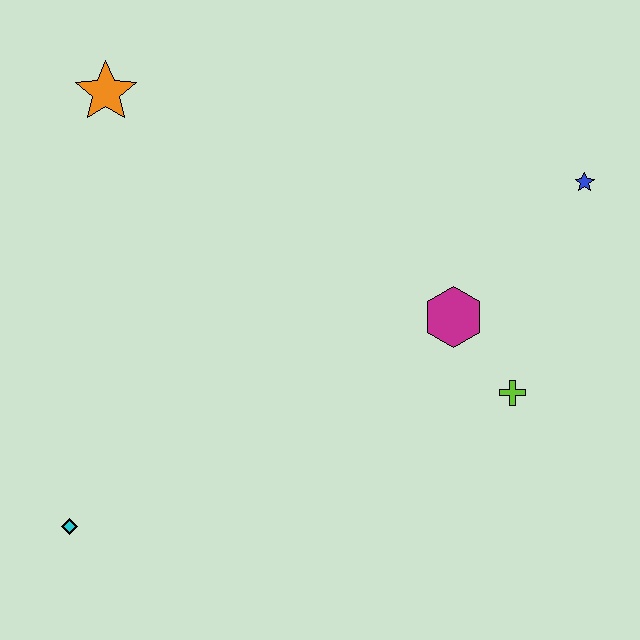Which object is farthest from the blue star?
The cyan diamond is farthest from the blue star.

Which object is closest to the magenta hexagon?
The lime cross is closest to the magenta hexagon.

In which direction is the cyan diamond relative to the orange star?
The cyan diamond is below the orange star.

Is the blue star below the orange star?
Yes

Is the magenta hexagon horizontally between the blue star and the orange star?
Yes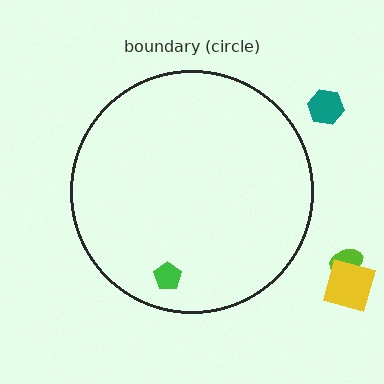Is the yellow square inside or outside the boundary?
Outside.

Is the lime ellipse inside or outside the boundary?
Outside.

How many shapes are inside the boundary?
1 inside, 3 outside.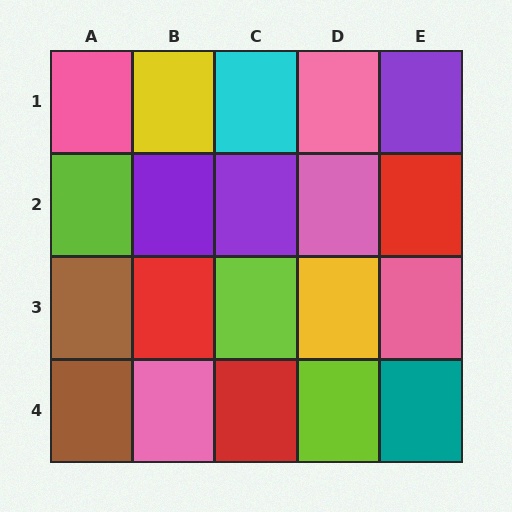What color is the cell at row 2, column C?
Purple.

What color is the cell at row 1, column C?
Cyan.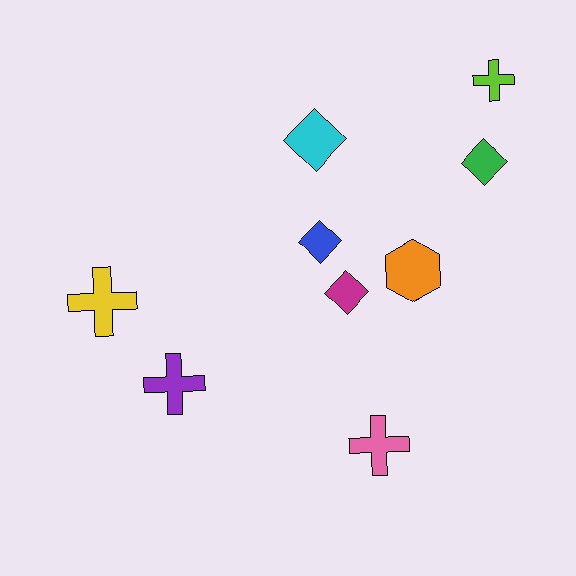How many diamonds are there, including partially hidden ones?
There are 4 diamonds.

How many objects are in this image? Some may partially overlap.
There are 9 objects.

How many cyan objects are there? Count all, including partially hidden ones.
There is 1 cyan object.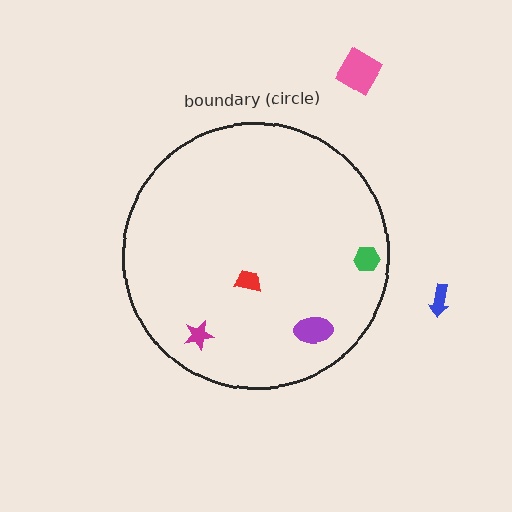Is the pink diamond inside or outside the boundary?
Outside.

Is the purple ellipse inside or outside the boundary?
Inside.